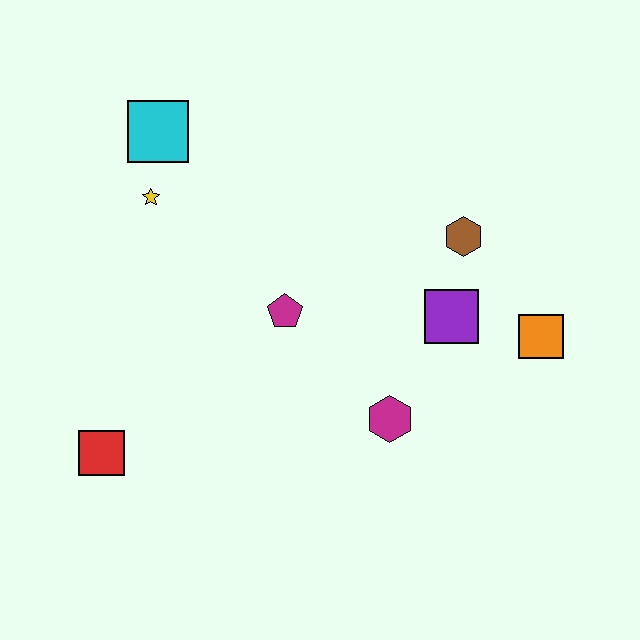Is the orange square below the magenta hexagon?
No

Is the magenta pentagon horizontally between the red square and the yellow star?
No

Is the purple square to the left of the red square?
No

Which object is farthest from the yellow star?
The orange square is farthest from the yellow star.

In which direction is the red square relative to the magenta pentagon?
The red square is to the left of the magenta pentagon.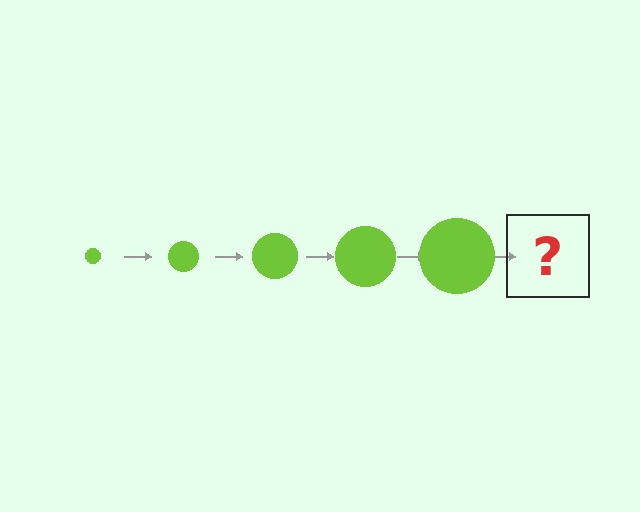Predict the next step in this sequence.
The next step is a lime circle, larger than the previous one.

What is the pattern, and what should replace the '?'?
The pattern is that the circle gets progressively larger each step. The '?' should be a lime circle, larger than the previous one.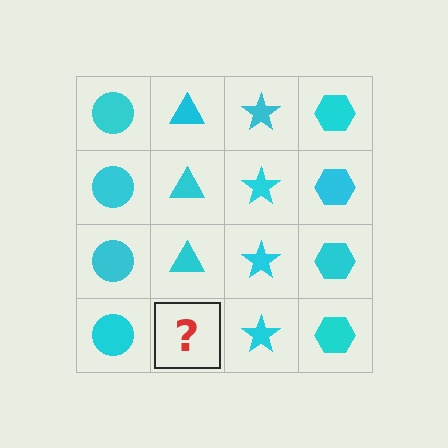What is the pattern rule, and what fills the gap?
The rule is that each column has a consistent shape. The gap should be filled with a cyan triangle.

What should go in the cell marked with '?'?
The missing cell should contain a cyan triangle.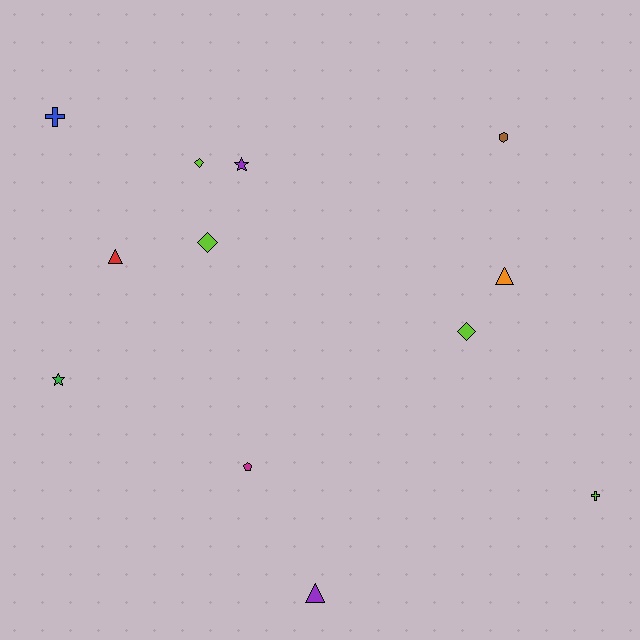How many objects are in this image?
There are 12 objects.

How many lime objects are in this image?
There are 4 lime objects.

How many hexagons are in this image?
There is 1 hexagon.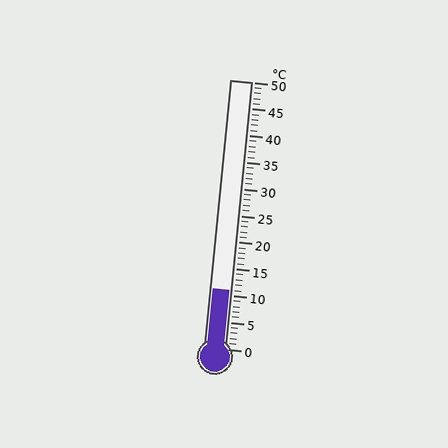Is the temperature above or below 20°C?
The temperature is below 20°C.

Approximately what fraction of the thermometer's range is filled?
The thermometer is filled to approximately 20% of its range.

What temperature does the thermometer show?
The thermometer shows approximately 11°C.